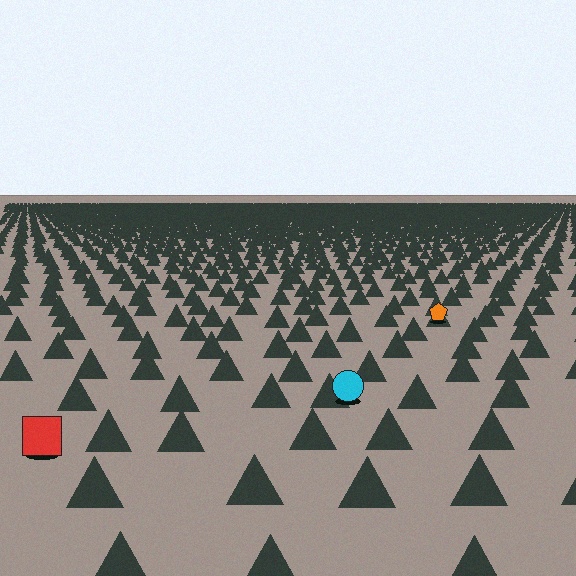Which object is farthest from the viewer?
The orange pentagon is farthest from the viewer. It appears smaller and the ground texture around it is denser.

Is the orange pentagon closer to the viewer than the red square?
No. The red square is closer — you can tell from the texture gradient: the ground texture is coarser near it.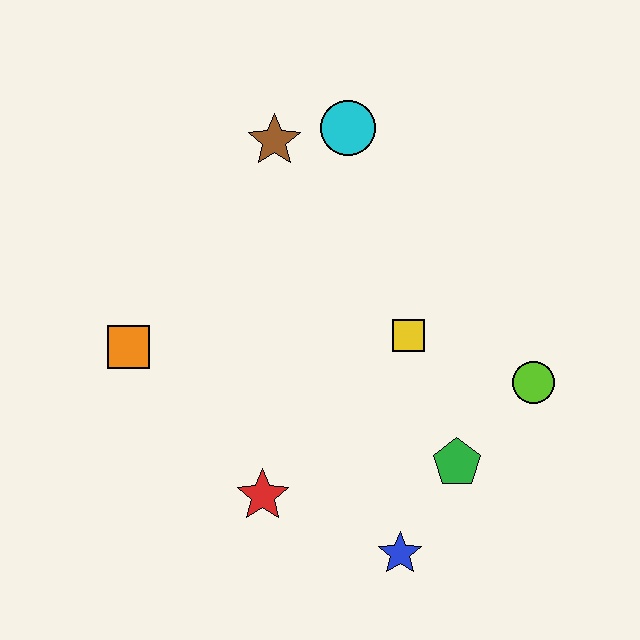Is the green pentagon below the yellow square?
Yes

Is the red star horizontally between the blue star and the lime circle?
No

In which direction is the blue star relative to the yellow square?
The blue star is below the yellow square.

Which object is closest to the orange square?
The red star is closest to the orange square.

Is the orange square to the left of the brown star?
Yes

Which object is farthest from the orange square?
The lime circle is farthest from the orange square.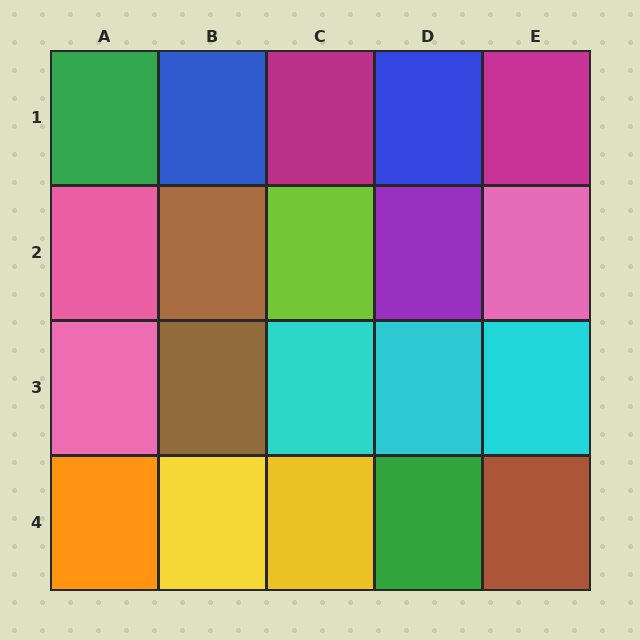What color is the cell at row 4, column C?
Yellow.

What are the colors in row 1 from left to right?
Green, blue, magenta, blue, magenta.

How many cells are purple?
1 cell is purple.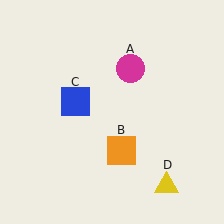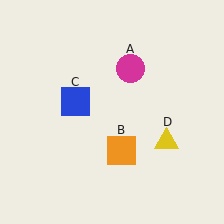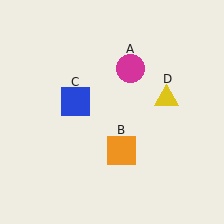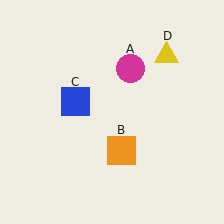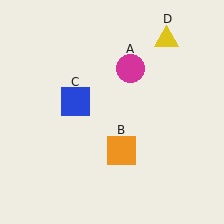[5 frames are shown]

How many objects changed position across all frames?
1 object changed position: yellow triangle (object D).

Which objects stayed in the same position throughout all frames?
Magenta circle (object A) and orange square (object B) and blue square (object C) remained stationary.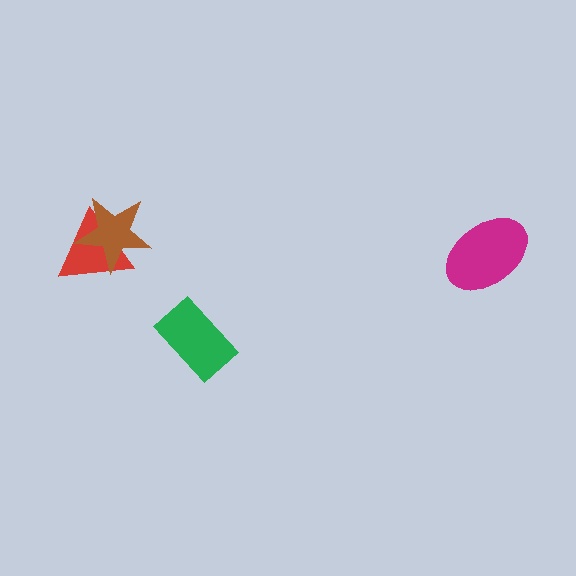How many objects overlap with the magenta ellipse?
0 objects overlap with the magenta ellipse.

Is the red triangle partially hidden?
Yes, it is partially covered by another shape.